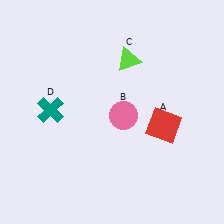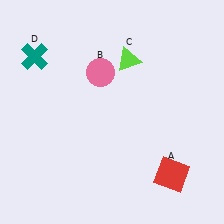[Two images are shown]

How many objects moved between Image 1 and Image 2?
3 objects moved between the two images.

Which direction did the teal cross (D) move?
The teal cross (D) moved up.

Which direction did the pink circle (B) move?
The pink circle (B) moved up.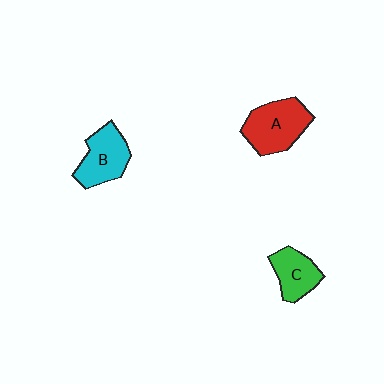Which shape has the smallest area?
Shape C (green).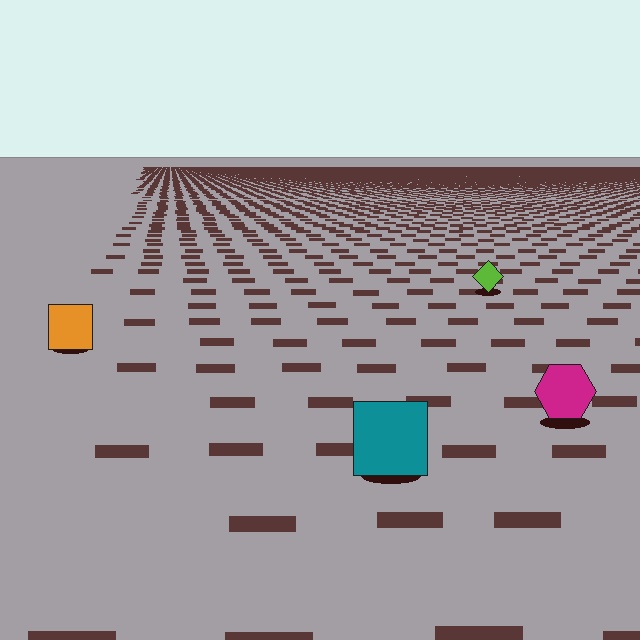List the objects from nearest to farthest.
From nearest to farthest: the teal square, the magenta hexagon, the orange square, the lime diamond.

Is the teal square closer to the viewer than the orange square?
Yes. The teal square is closer — you can tell from the texture gradient: the ground texture is coarser near it.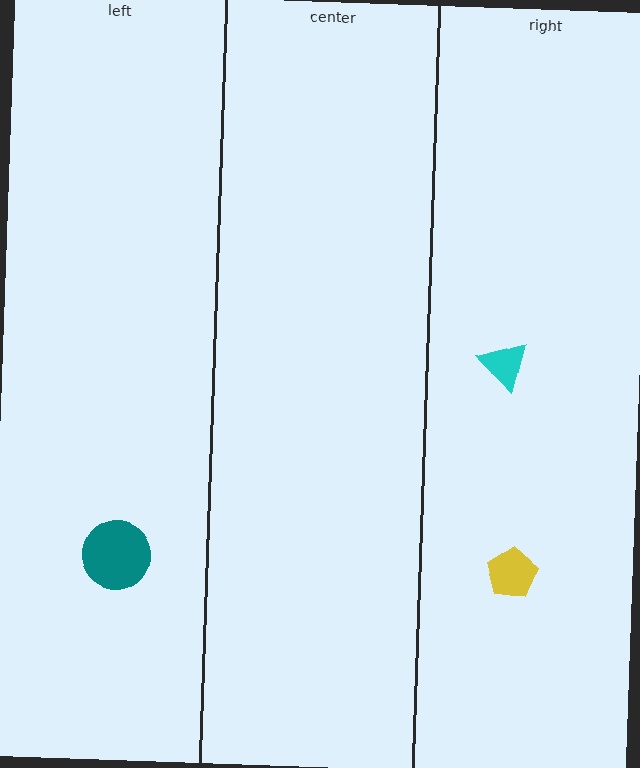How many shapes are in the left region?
1.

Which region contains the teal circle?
The left region.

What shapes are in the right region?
The cyan triangle, the yellow pentagon.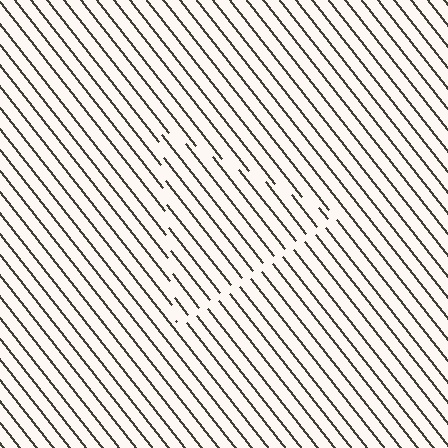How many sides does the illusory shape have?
3 sides — the line-ends trace a triangle.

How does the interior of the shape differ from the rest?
The interior of the shape contains the same grating, shifted by half a period — the contour is defined by the phase discontinuity where line-ends from the inner and outer gratings abut.